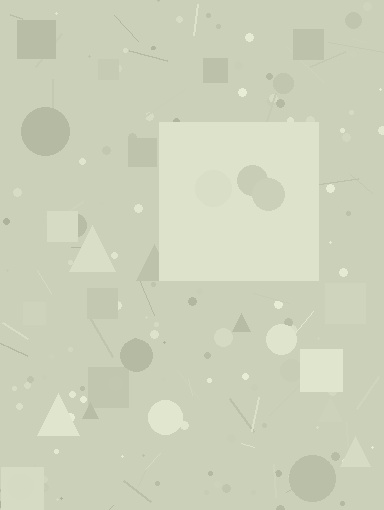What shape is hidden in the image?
A square is hidden in the image.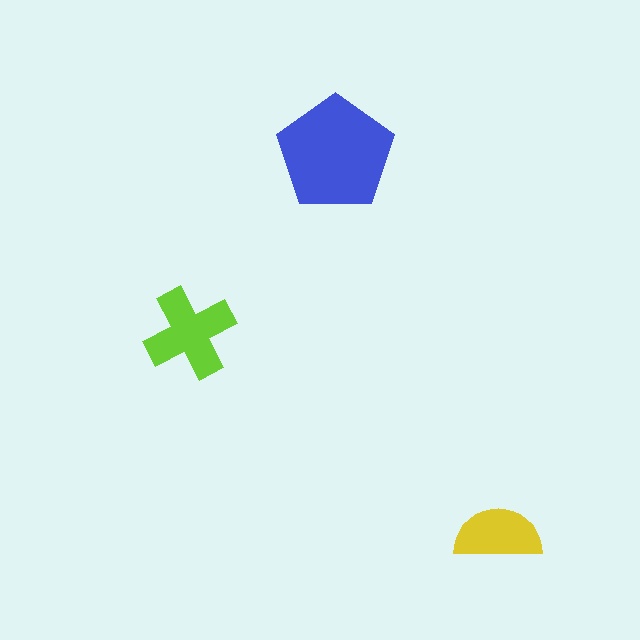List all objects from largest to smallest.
The blue pentagon, the lime cross, the yellow semicircle.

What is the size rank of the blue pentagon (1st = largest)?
1st.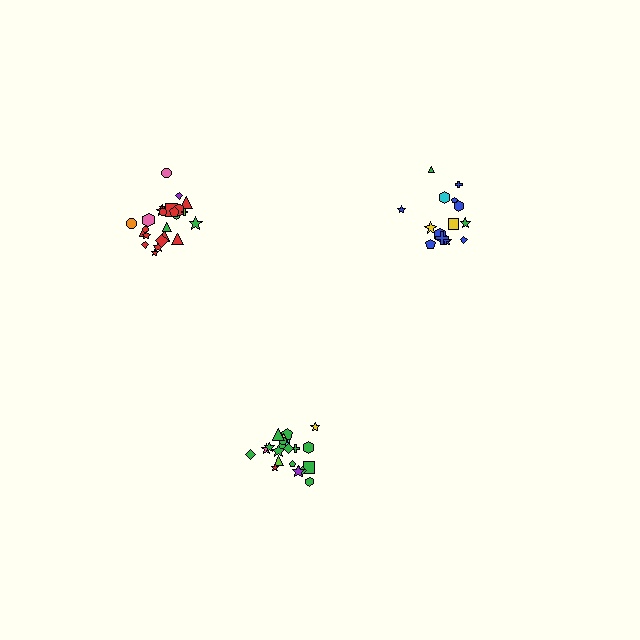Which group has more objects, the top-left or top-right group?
The top-left group.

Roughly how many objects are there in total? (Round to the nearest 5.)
Roughly 60 objects in total.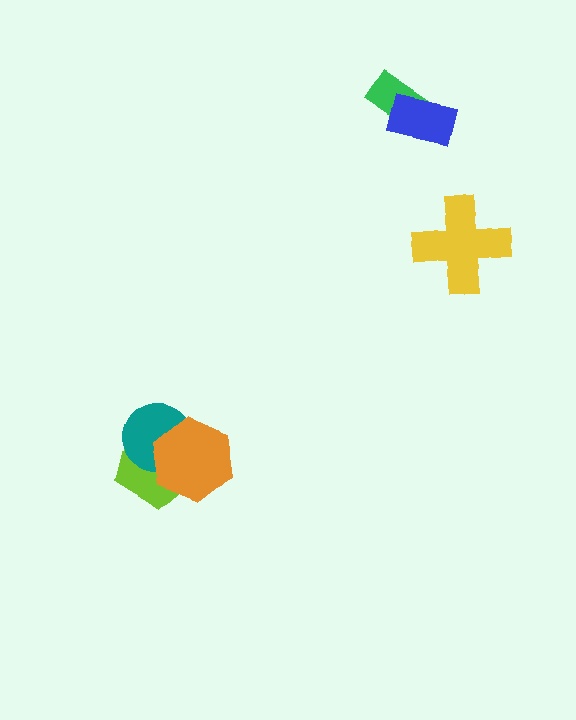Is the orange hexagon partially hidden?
No, no other shape covers it.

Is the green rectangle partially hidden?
Yes, it is partially covered by another shape.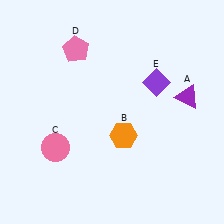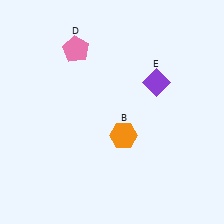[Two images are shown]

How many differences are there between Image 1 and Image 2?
There are 2 differences between the two images.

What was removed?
The purple triangle (A), the pink circle (C) were removed in Image 2.